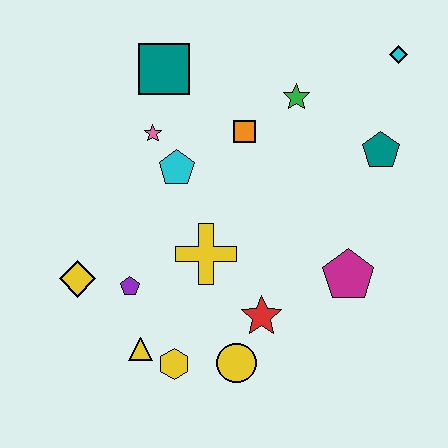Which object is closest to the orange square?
The green star is closest to the orange square.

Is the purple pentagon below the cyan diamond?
Yes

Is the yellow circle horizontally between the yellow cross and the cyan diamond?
Yes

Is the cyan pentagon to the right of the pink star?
Yes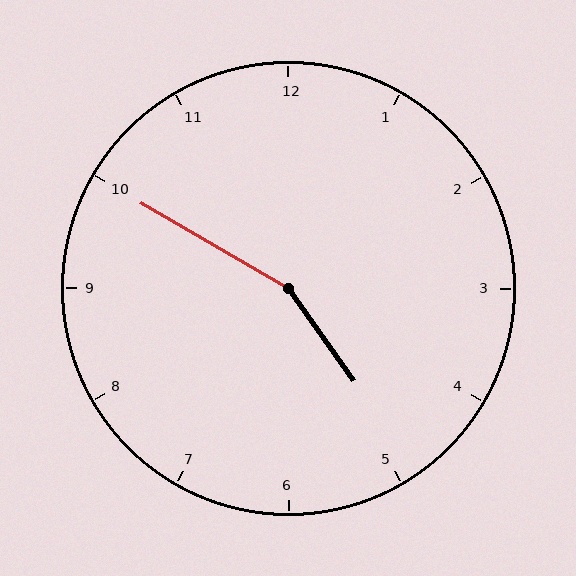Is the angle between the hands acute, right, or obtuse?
It is obtuse.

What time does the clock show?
4:50.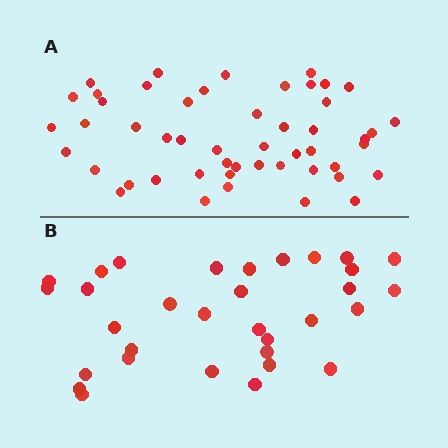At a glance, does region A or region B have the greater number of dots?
Region A (the top region) has more dots.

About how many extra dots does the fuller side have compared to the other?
Region A has approximately 20 more dots than region B.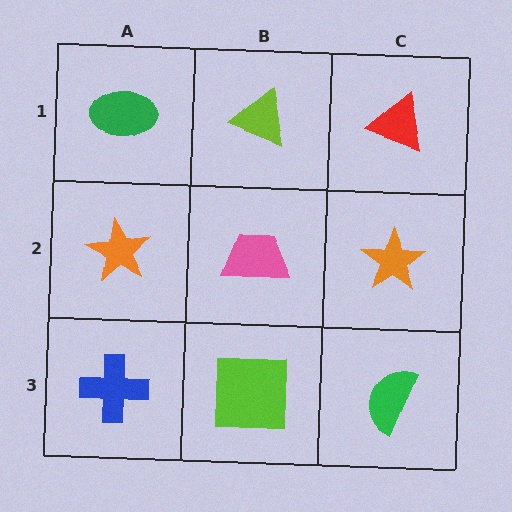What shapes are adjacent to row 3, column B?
A pink trapezoid (row 2, column B), a blue cross (row 3, column A), a green semicircle (row 3, column C).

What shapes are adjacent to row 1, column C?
An orange star (row 2, column C), a lime triangle (row 1, column B).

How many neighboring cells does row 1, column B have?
3.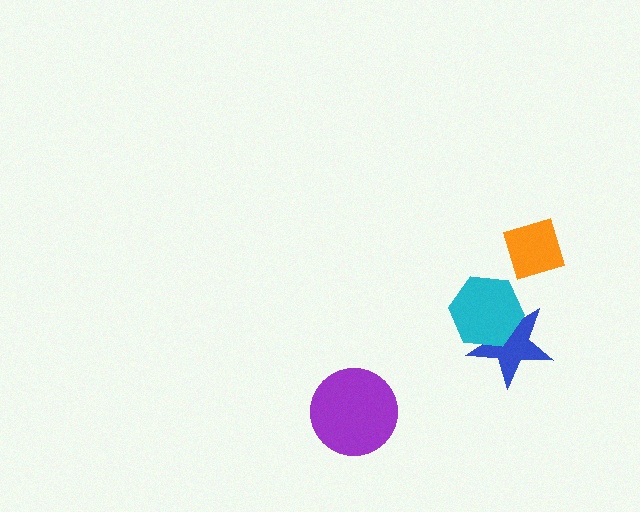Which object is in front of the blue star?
The cyan hexagon is in front of the blue star.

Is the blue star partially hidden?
Yes, it is partially covered by another shape.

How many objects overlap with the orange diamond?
0 objects overlap with the orange diamond.